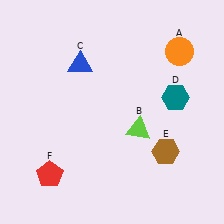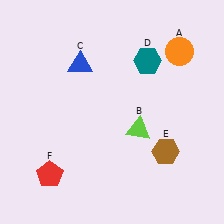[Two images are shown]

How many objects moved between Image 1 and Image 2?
1 object moved between the two images.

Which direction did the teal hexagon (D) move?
The teal hexagon (D) moved up.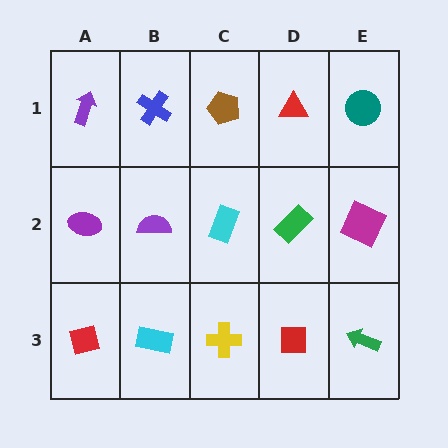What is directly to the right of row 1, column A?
A blue cross.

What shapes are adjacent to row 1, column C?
A cyan rectangle (row 2, column C), a blue cross (row 1, column B), a red triangle (row 1, column D).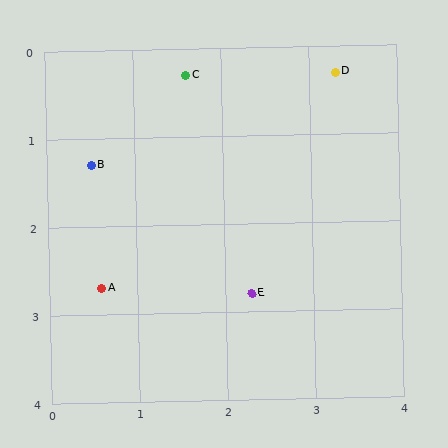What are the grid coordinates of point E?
Point E is at approximately (2.3, 2.8).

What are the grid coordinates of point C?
Point C is at approximately (1.6, 0.3).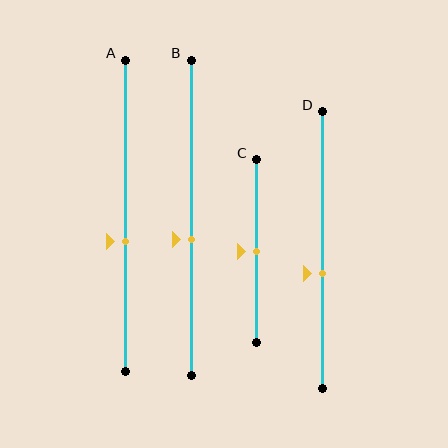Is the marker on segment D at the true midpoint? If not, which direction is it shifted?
No, the marker on segment D is shifted downward by about 9% of the segment length.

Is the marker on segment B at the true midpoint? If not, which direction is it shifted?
No, the marker on segment B is shifted downward by about 7% of the segment length.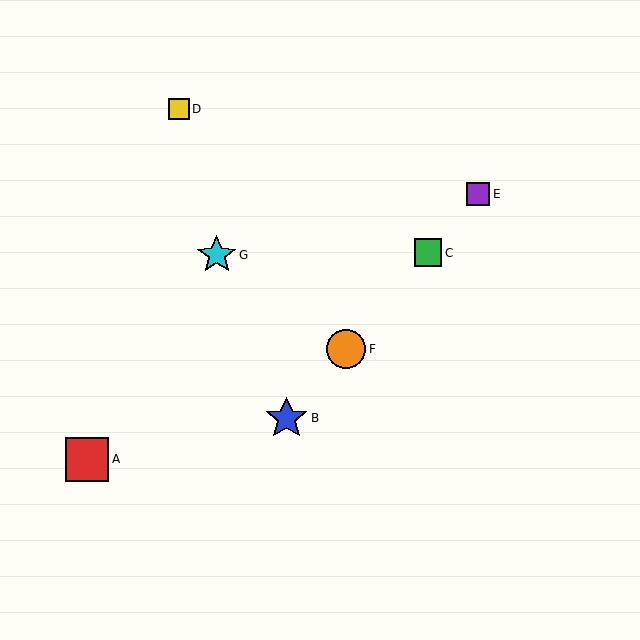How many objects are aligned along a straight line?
4 objects (B, C, E, F) are aligned along a straight line.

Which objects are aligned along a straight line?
Objects B, C, E, F are aligned along a straight line.